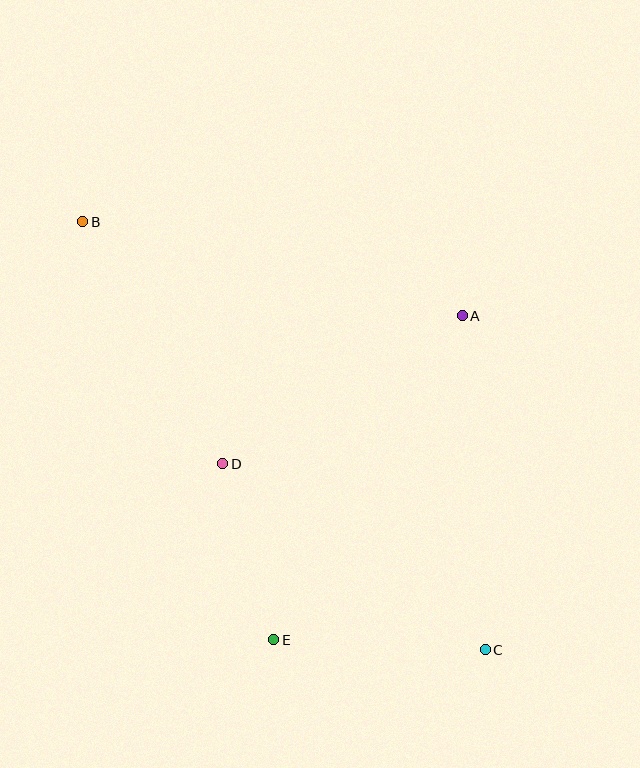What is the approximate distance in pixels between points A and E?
The distance between A and E is approximately 375 pixels.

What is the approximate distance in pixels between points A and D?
The distance between A and D is approximately 282 pixels.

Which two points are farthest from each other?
Points B and C are farthest from each other.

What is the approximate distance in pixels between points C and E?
The distance between C and E is approximately 212 pixels.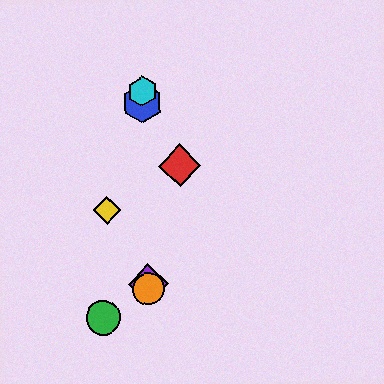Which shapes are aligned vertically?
The blue hexagon, the purple diamond, the orange circle, the cyan hexagon are aligned vertically.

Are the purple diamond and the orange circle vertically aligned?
Yes, both are at x≈148.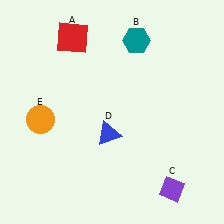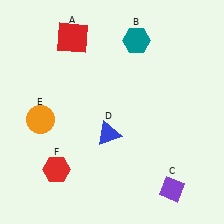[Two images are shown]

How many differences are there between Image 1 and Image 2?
There is 1 difference between the two images.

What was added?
A red hexagon (F) was added in Image 2.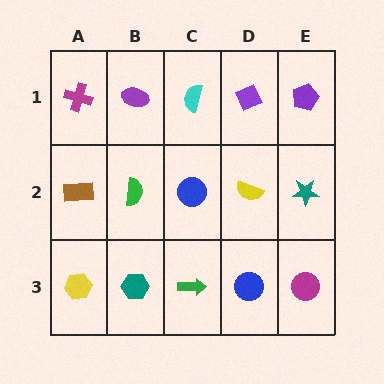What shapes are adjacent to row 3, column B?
A green semicircle (row 2, column B), a yellow hexagon (row 3, column A), a green arrow (row 3, column C).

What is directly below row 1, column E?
A teal star.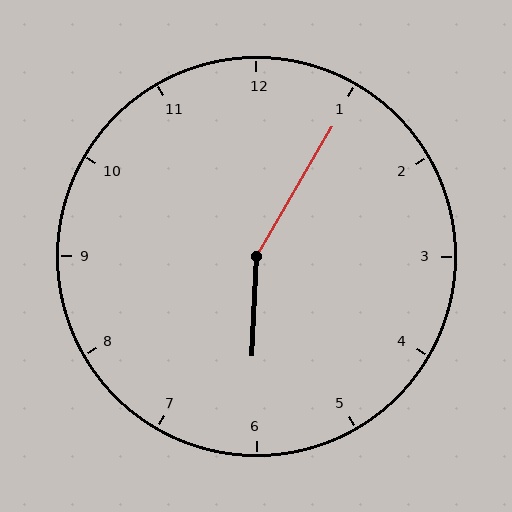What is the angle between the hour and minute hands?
Approximately 152 degrees.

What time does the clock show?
6:05.